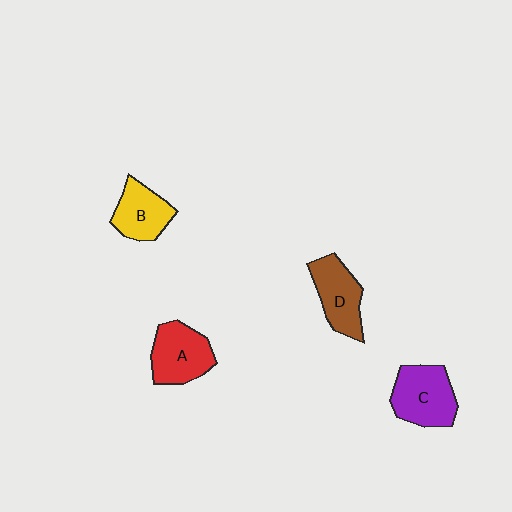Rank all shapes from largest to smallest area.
From largest to smallest: C (purple), A (red), D (brown), B (yellow).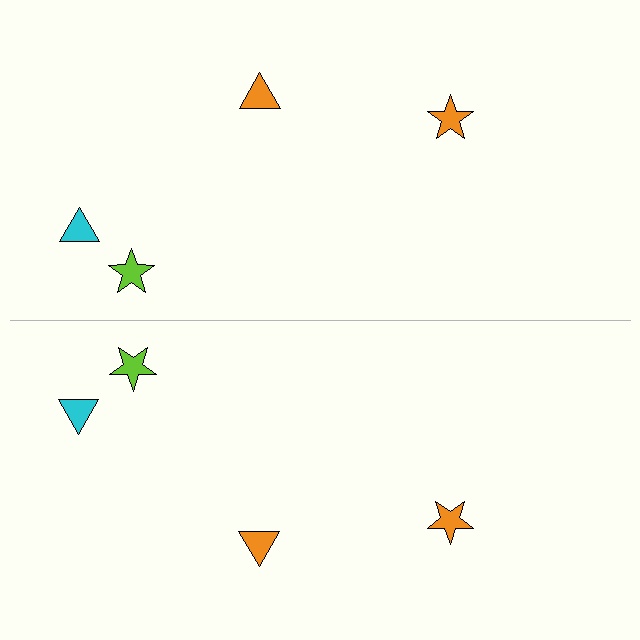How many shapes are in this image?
There are 8 shapes in this image.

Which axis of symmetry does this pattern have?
The pattern has a horizontal axis of symmetry running through the center of the image.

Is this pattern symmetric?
Yes, this pattern has bilateral (reflection) symmetry.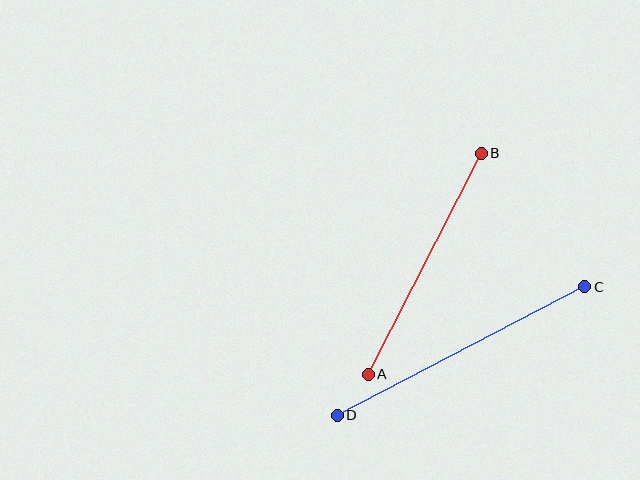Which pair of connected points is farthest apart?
Points C and D are farthest apart.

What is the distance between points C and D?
The distance is approximately 279 pixels.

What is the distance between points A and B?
The distance is approximately 248 pixels.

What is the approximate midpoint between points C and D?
The midpoint is at approximately (461, 351) pixels.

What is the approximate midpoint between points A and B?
The midpoint is at approximately (425, 264) pixels.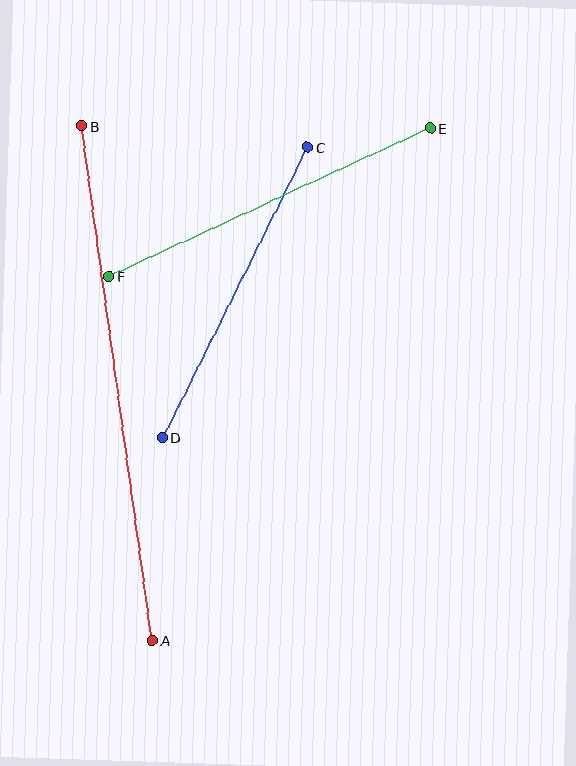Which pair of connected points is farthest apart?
Points A and B are farthest apart.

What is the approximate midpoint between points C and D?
The midpoint is at approximately (235, 292) pixels.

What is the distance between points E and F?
The distance is approximately 354 pixels.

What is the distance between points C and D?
The distance is approximately 325 pixels.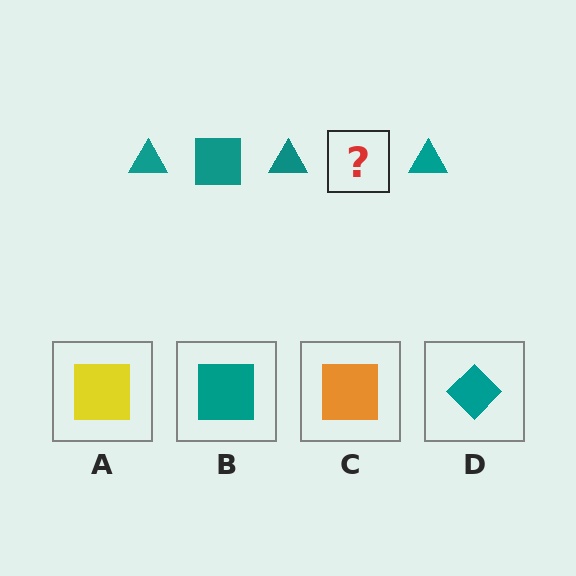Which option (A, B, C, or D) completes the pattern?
B.